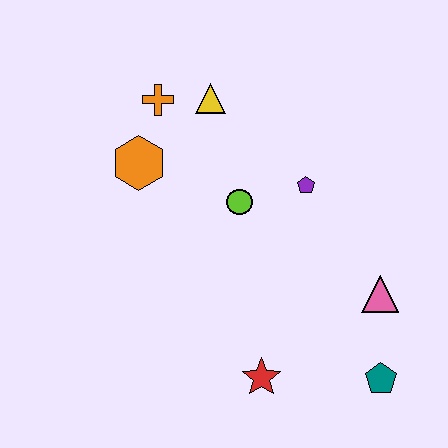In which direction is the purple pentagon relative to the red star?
The purple pentagon is above the red star.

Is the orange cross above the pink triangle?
Yes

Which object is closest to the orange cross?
The yellow triangle is closest to the orange cross.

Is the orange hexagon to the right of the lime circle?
No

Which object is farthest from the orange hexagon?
The teal pentagon is farthest from the orange hexagon.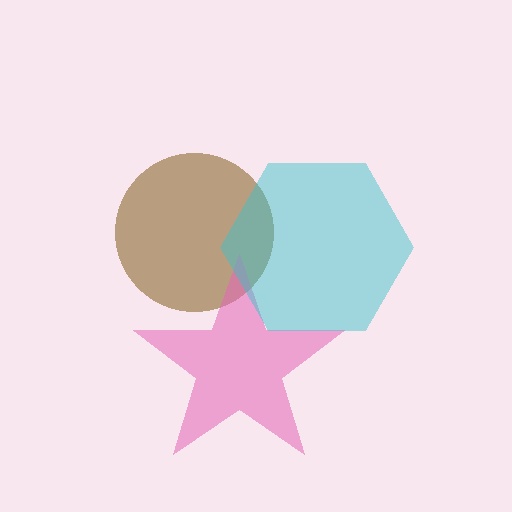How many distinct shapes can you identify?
There are 3 distinct shapes: a brown circle, a pink star, a cyan hexagon.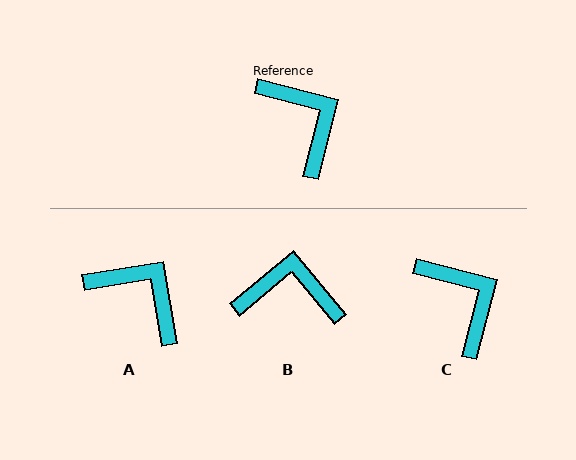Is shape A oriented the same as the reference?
No, it is off by about 24 degrees.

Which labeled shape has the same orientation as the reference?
C.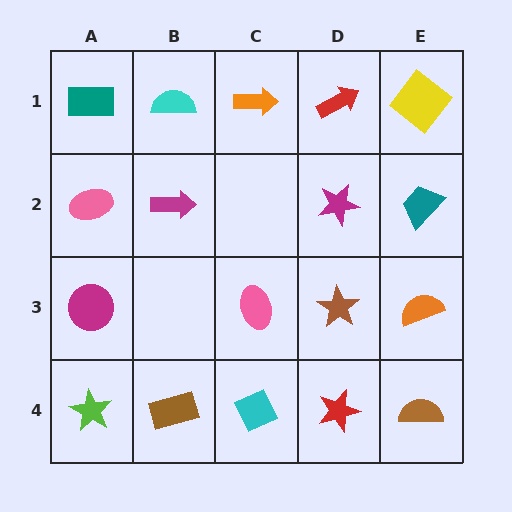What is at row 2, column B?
A magenta arrow.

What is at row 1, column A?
A teal rectangle.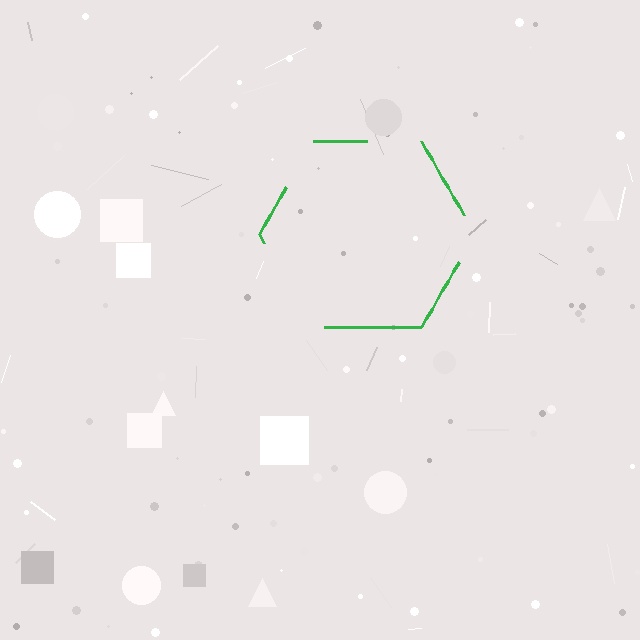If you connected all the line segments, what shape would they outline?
They would outline a hexagon.